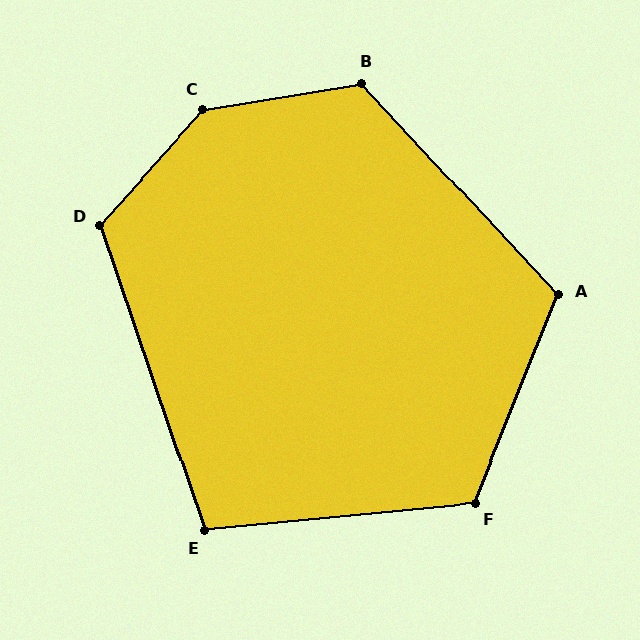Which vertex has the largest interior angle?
C, at approximately 142 degrees.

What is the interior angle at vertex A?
Approximately 115 degrees (obtuse).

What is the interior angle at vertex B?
Approximately 124 degrees (obtuse).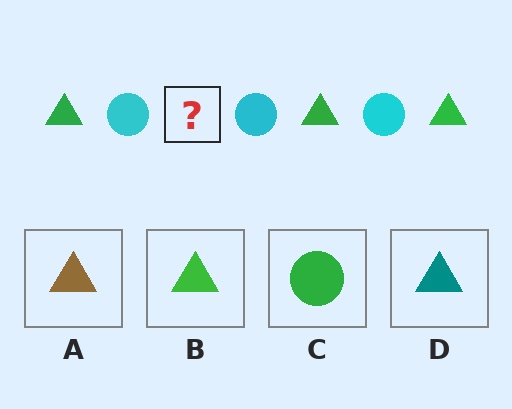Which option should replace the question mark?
Option B.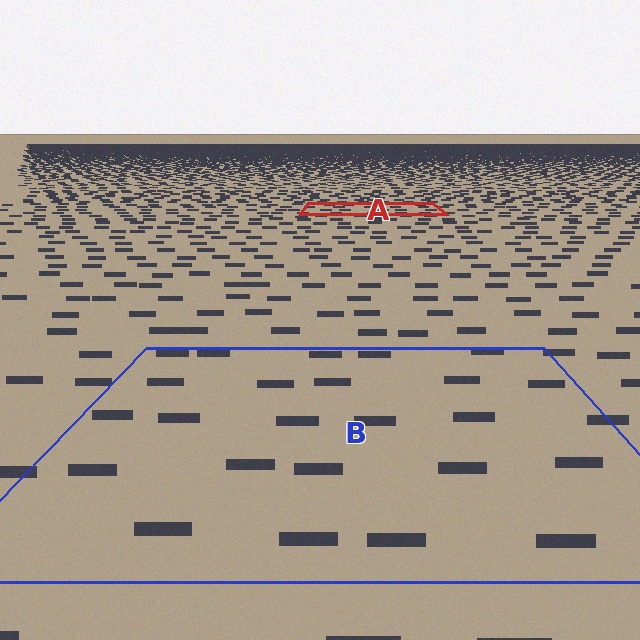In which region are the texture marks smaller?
The texture marks are smaller in region A, because it is farther away.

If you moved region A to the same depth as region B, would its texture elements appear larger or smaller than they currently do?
They would appear larger. At a closer depth, the same texture elements are projected at a bigger on-screen size.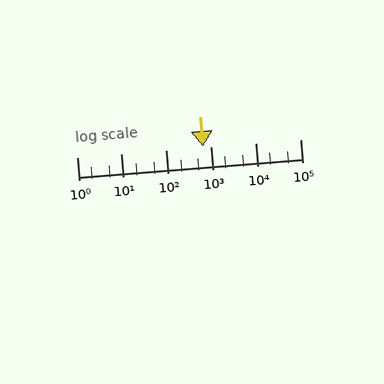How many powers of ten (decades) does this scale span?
The scale spans 5 decades, from 1 to 100000.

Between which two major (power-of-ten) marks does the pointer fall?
The pointer is between 100 and 1000.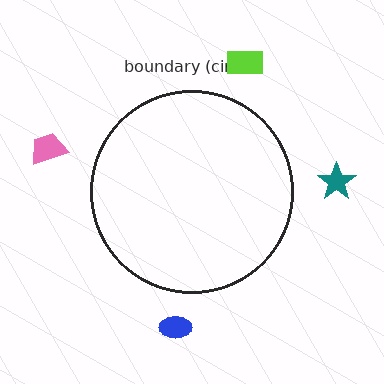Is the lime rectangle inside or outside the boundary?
Outside.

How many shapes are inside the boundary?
0 inside, 4 outside.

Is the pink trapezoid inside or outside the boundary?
Outside.